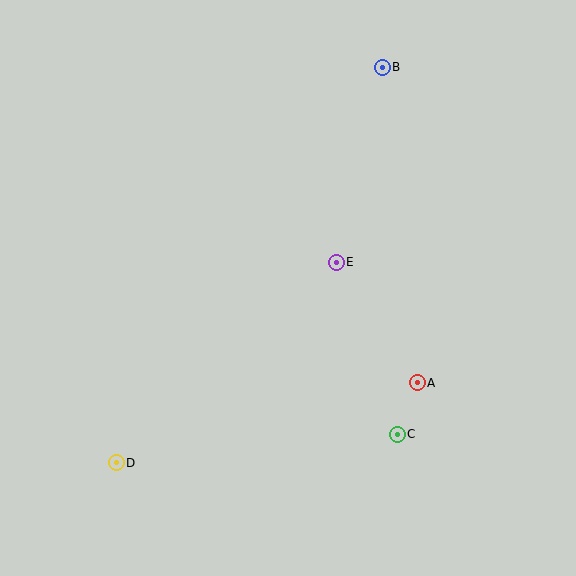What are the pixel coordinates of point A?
Point A is at (417, 383).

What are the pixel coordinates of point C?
Point C is at (397, 434).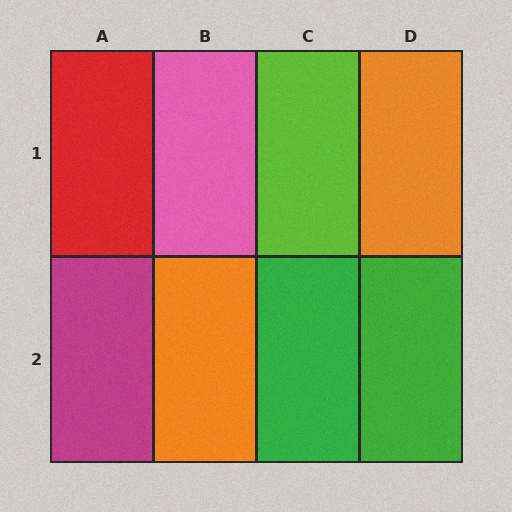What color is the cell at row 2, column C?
Green.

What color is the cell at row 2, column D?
Green.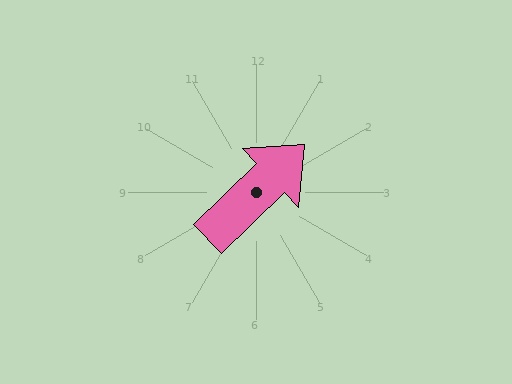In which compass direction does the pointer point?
Northeast.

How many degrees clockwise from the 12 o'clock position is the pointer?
Approximately 46 degrees.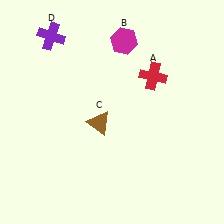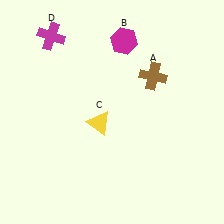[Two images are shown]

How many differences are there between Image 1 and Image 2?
There are 3 differences between the two images.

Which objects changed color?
A changed from red to brown. C changed from brown to yellow. D changed from purple to magenta.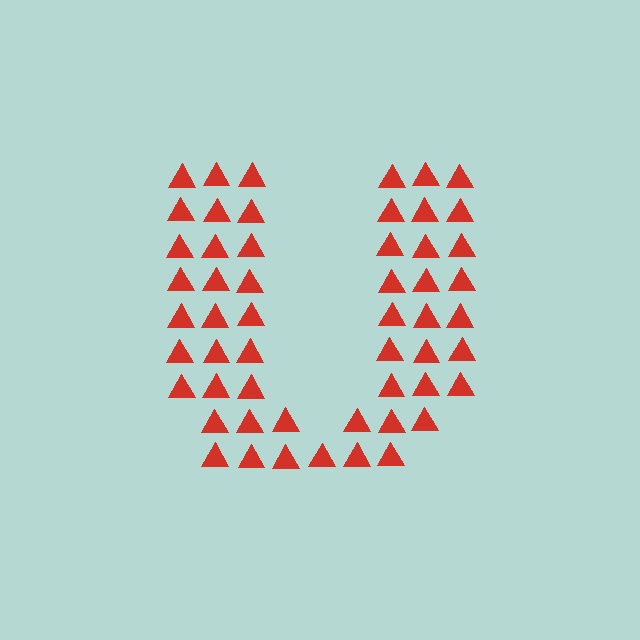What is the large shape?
The large shape is the letter U.